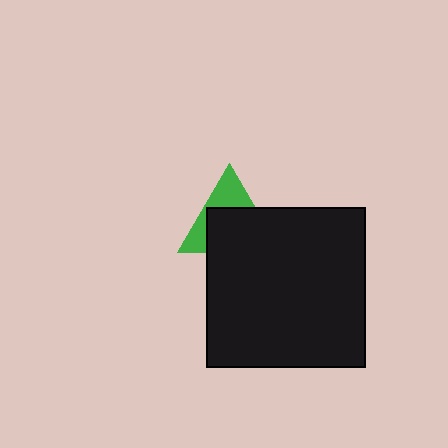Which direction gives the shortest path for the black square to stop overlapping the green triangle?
Moving down gives the shortest separation.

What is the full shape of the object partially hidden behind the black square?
The partially hidden object is a green triangle.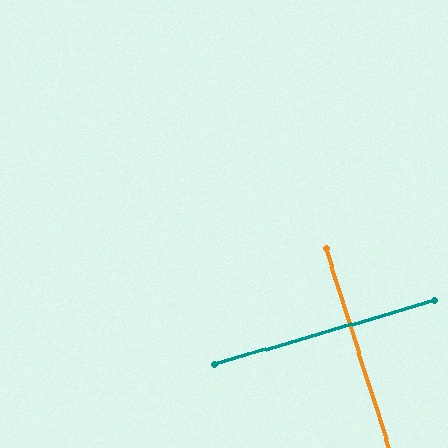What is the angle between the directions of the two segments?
Approximately 88 degrees.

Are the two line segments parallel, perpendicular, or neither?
Perpendicular — they meet at approximately 88°.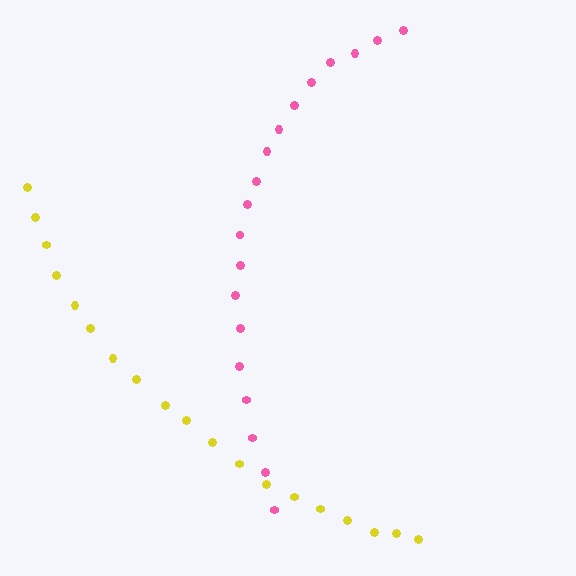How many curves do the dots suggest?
There are 2 distinct paths.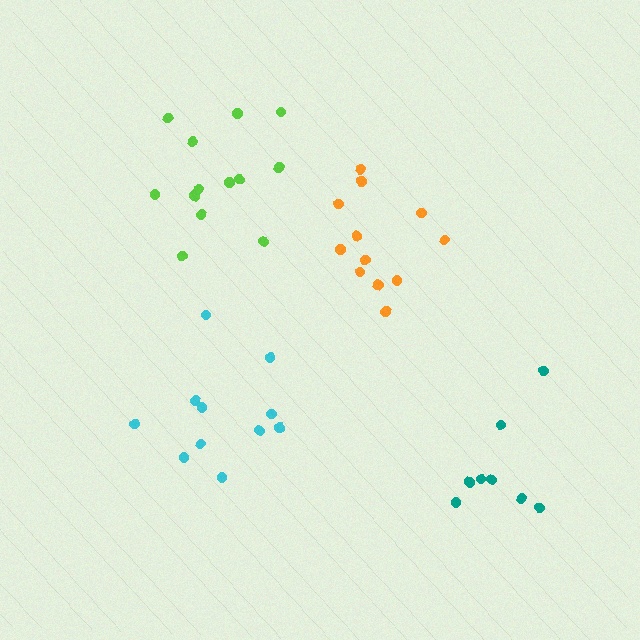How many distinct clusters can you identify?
There are 4 distinct clusters.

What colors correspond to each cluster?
The clusters are colored: teal, lime, cyan, orange.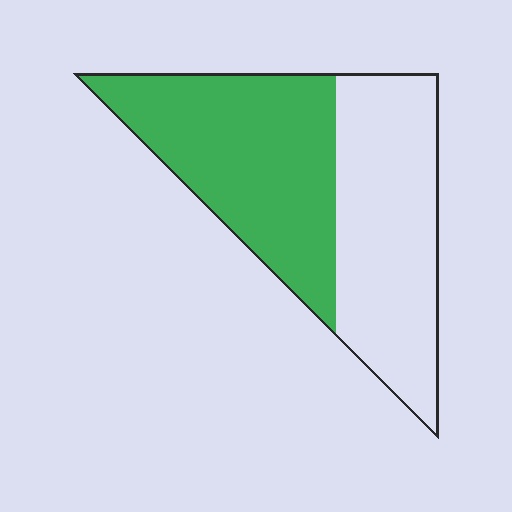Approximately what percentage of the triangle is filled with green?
Approximately 50%.